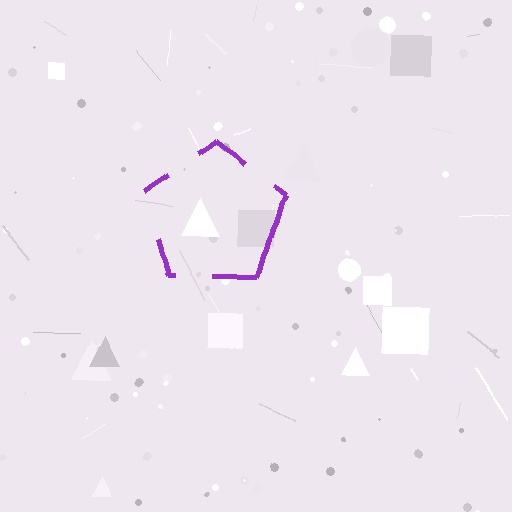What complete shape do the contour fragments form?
The contour fragments form a pentagon.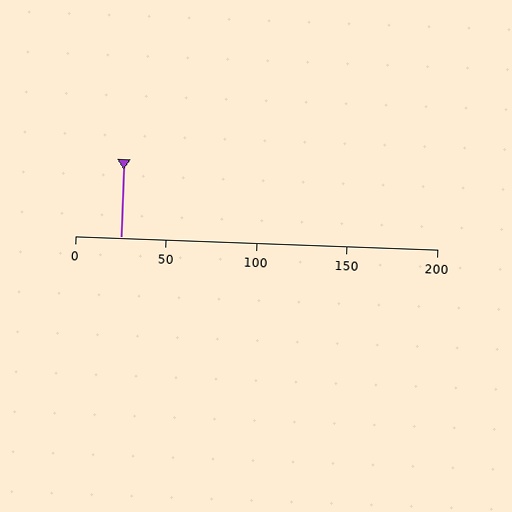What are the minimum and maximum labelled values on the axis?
The axis runs from 0 to 200.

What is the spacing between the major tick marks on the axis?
The major ticks are spaced 50 apart.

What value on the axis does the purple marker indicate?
The marker indicates approximately 25.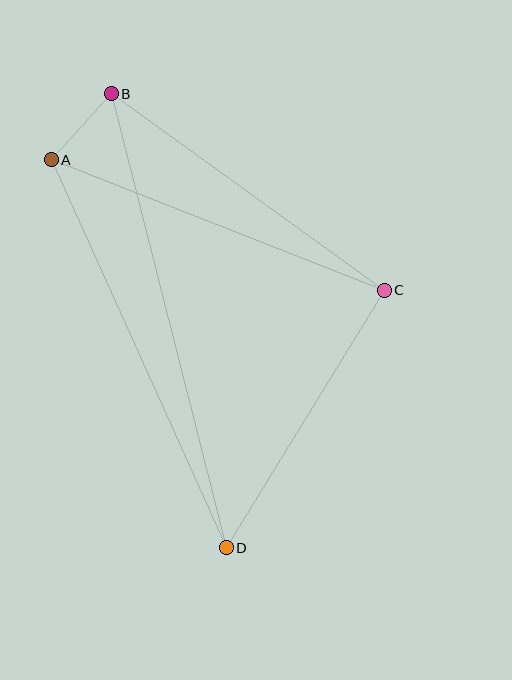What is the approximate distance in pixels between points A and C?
The distance between A and C is approximately 358 pixels.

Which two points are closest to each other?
Points A and B are closest to each other.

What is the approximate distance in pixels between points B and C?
The distance between B and C is approximately 336 pixels.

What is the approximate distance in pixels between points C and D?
The distance between C and D is approximately 302 pixels.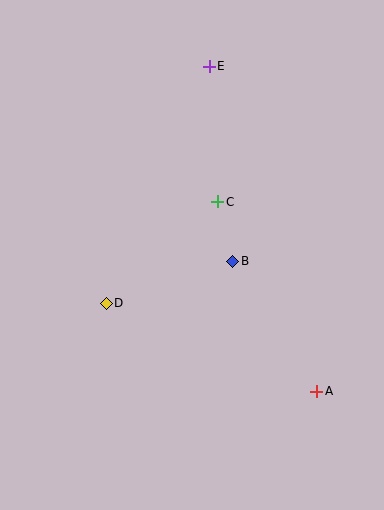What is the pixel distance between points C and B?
The distance between C and B is 61 pixels.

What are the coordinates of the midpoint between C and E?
The midpoint between C and E is at (213, 134).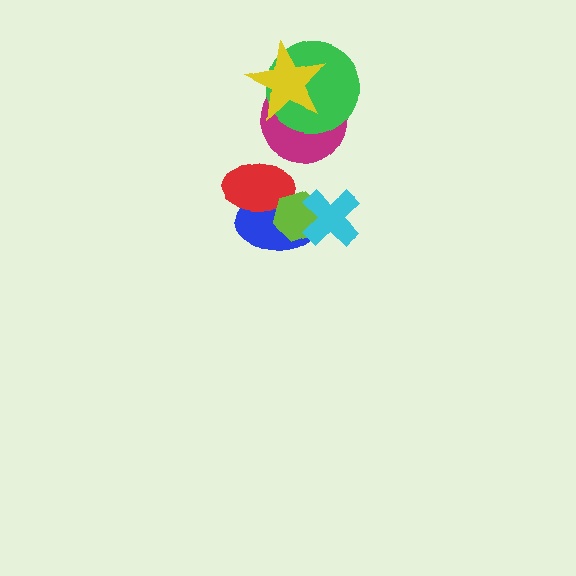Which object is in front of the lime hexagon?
The cyan cross is in front of the lime hexagon.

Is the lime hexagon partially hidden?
Yes, it is partially covered by another shape.